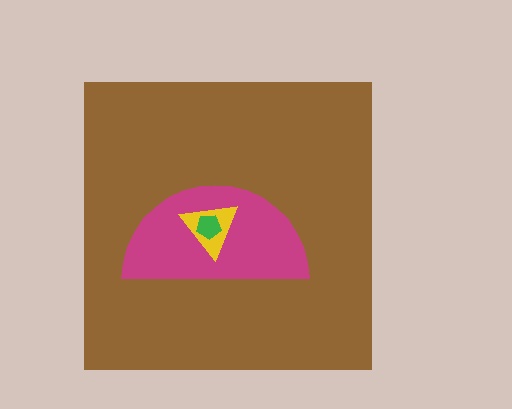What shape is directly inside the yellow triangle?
The green pentagon.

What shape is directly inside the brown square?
The magenta semicircle.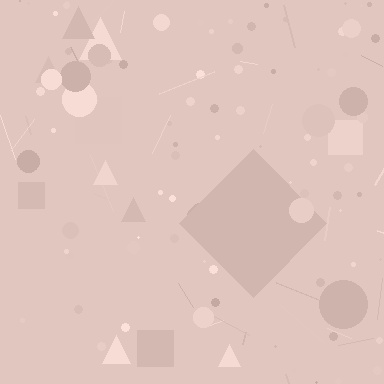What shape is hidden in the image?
A diamond is hidden in the image.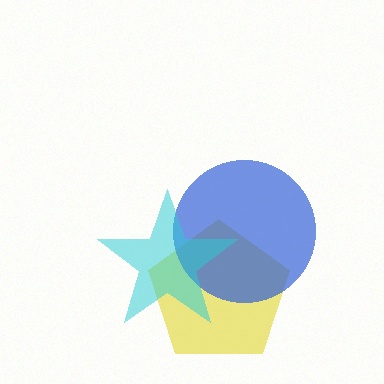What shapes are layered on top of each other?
The layered shapes are: a yellow pentagon, a blue circle, a cyan star.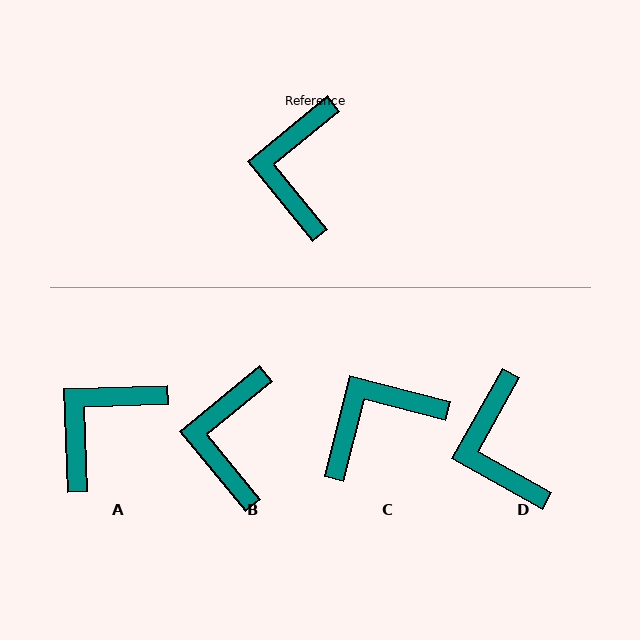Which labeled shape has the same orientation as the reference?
B.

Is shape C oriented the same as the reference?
No, it is off by about 53 degrees.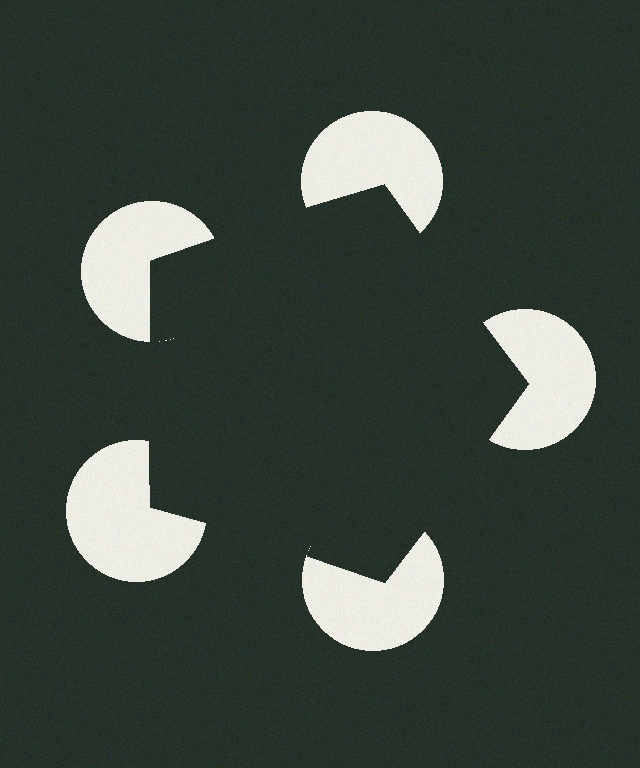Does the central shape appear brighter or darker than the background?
It typically appears slightly darker than the background, even though no actual brightness change is drawn.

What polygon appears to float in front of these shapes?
An illusory pentagon — its edges are inferred from the aligned wedge cuts in the pac-man discs, not physically drawn.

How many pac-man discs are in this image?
There are 5 — one at each vertex of the illusory pentagon.